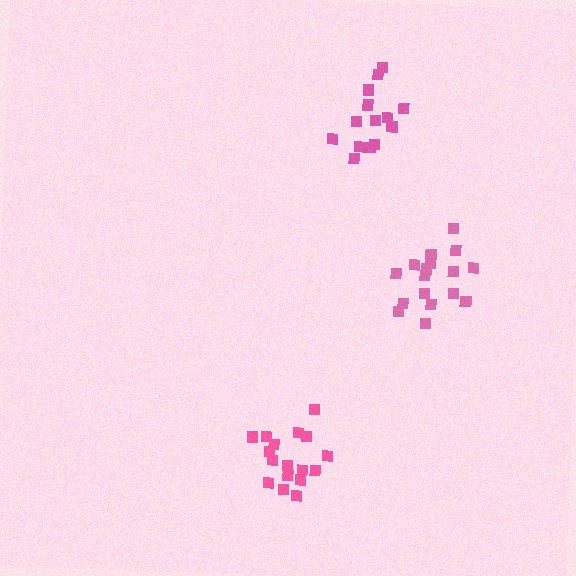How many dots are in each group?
Group 1: 17 dots, Group 2: 18 dots, Group 3: 15 dots (50 total).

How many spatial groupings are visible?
There are 3 spatial groupings.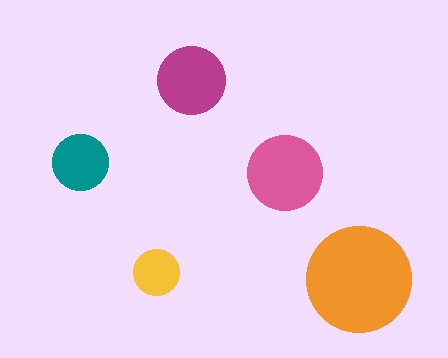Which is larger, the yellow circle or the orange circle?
The orange one.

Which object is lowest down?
The orange circle is bottommost.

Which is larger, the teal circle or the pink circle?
The pink one.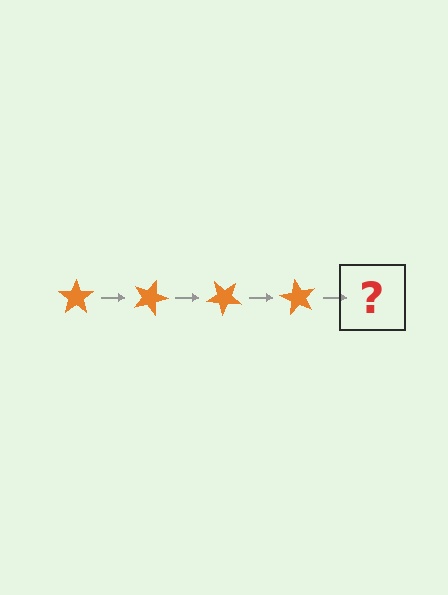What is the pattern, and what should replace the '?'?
The pattern is that the star rotates 20 degrees each step. The '?' should be an orange star rotated 80 degrees.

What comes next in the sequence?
The next element should be an orange star rotated 80 degrees.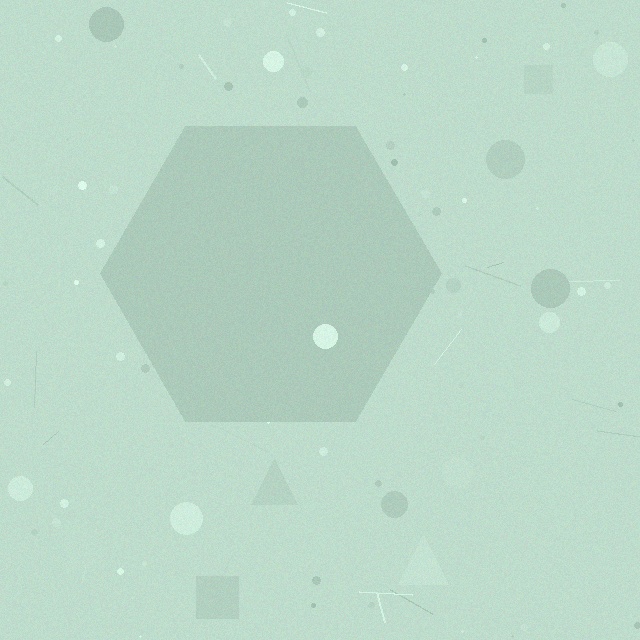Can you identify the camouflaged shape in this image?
The camouflaged shape is a hexagon.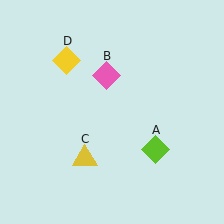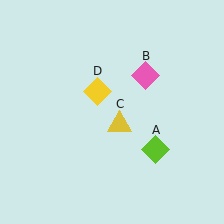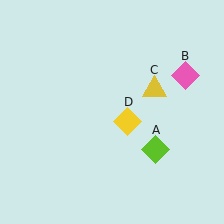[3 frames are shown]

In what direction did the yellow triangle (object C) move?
The yellow triangle (object C) moved up and to the right.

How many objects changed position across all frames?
3 objects changed position: pink diamond (object B), yellow triangle (object C), yellow diamond (object D).